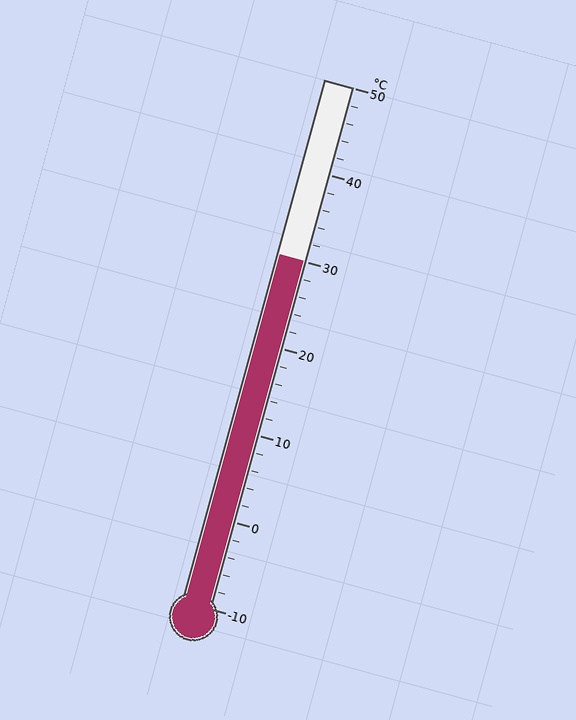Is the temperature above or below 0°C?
The temperature is above 0°C.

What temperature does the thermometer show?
The thermometer shows approximately 30°C.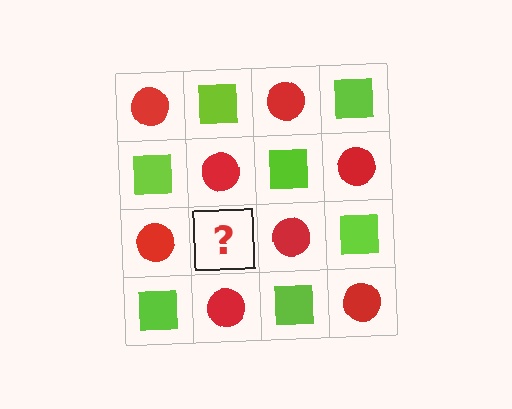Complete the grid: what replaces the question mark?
The question mark should be replaced with a lime square.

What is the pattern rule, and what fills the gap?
The rule is that it alternates red circle and lime square in a checkerboard pattern. The gap should be filled with a lime square.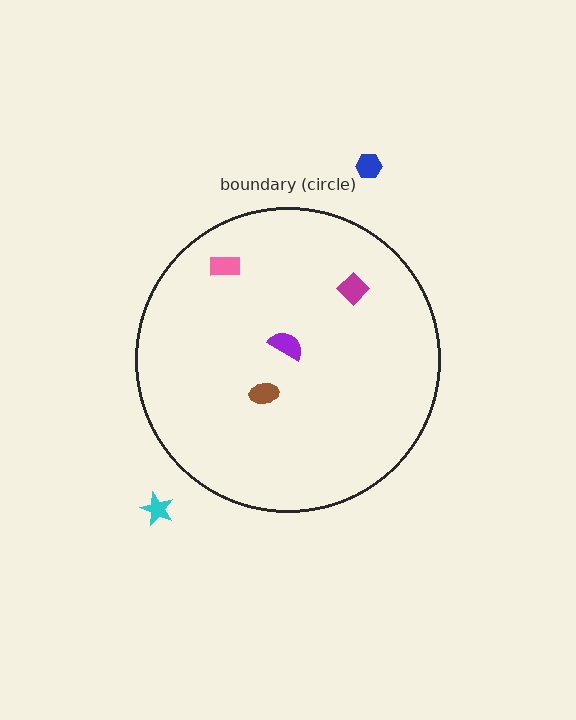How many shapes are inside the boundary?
4 inside, 2 outside.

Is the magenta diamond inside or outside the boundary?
Inside.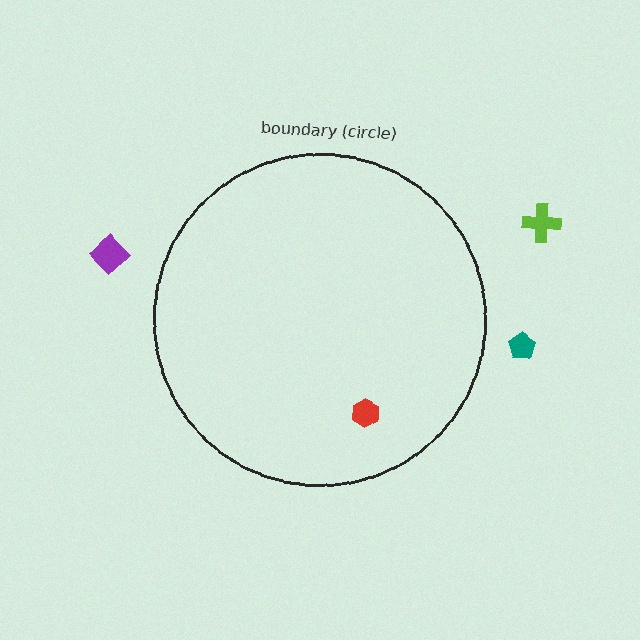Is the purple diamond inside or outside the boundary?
Outside.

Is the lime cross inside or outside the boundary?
Outside.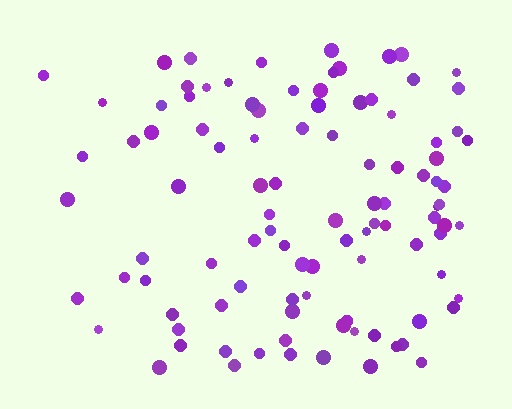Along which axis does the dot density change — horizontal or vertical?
Horizontal.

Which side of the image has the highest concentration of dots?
The right.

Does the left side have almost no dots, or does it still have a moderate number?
Still a moderate number, just noticeably fewer than the right.